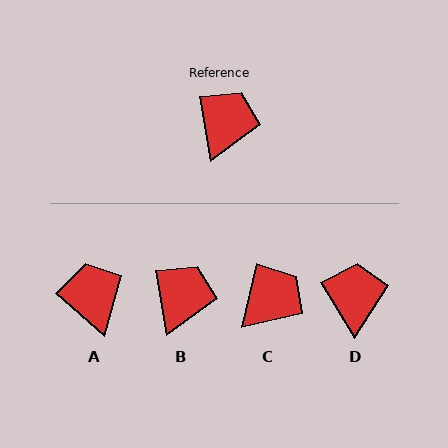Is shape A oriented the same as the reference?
No, it is off by about 39 degrees.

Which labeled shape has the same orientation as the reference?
B.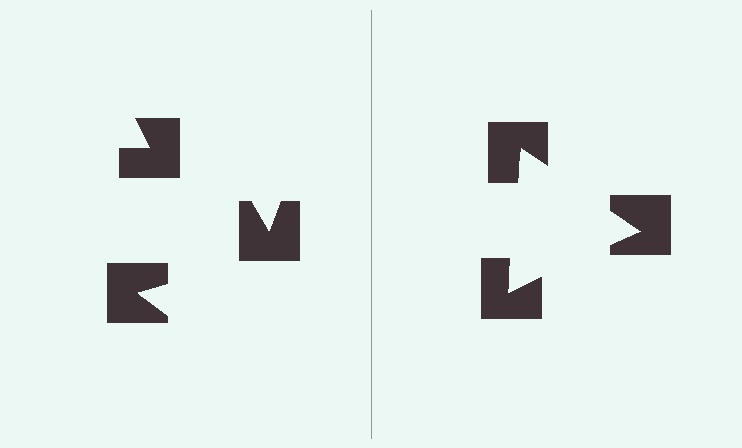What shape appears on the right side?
An illusory triangle.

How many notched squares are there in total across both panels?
6 — 3 on each side.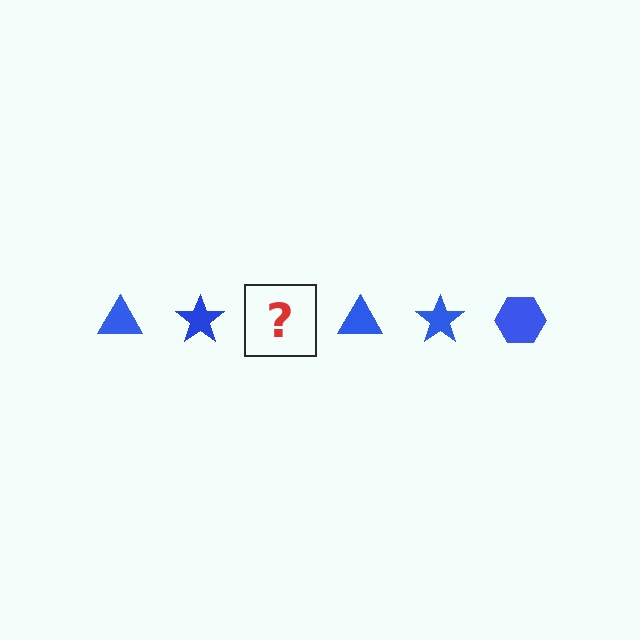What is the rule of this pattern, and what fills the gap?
The rule is that the pattern cycles through triangle, star, hexagon shapes in blue. The gap should be filled with a blue hexagon.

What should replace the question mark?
The question mark should be replaced with a blue hexagon.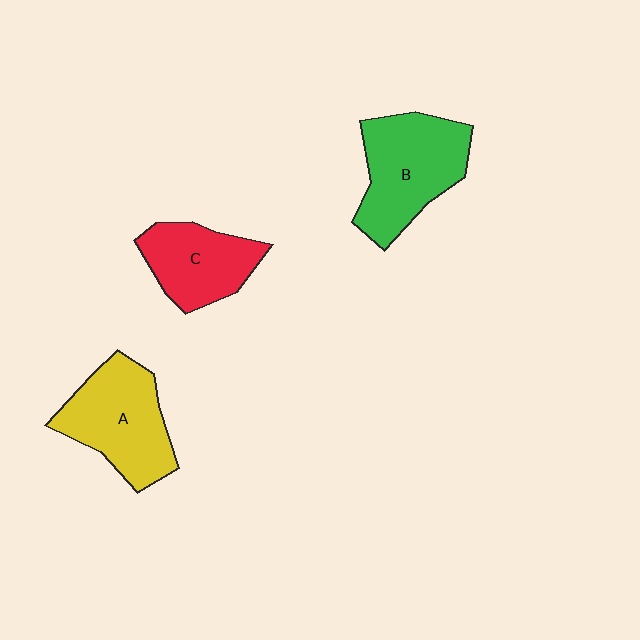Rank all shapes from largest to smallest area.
From largest to smallest: B (green), A (yellow), C (red).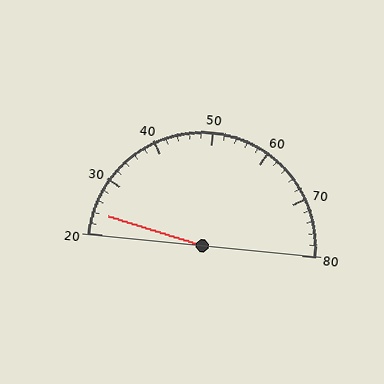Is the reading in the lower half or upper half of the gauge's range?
The reading is in the lower half of the range (20 to 80).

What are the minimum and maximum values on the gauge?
The gauge ranges from 20 to 80.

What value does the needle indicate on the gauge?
The needle indicates approximately 24.